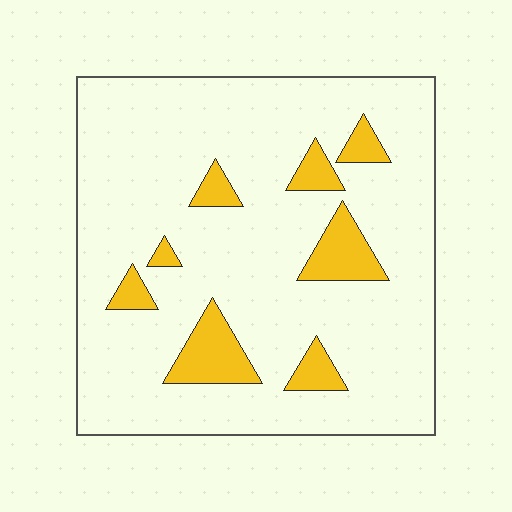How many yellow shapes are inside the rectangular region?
8.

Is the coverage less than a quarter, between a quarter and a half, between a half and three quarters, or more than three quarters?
Less than a quarter.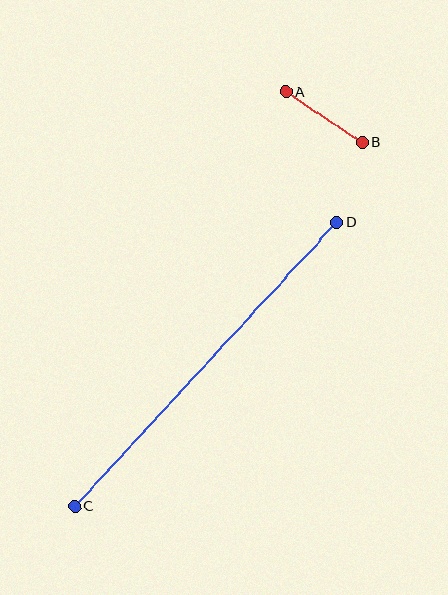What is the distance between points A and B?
The distance is approximately 92 pixels.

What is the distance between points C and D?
The distance is approximately 386 pixels.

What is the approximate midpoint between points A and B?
The midpoint is at approximately (324, 117) pixels.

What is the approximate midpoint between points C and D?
The midpoint is at approximately (206, 364) pixels.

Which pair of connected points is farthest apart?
Points C and D are farthest apart.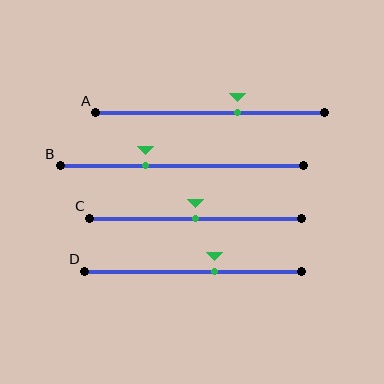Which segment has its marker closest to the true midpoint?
Segment C has its marker closest to the true midpoint.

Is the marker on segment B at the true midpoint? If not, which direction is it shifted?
No, the marker on segment B is shifted to the left by about 15% of the segment length.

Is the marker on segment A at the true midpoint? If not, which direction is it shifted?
No, the marker on segment A is shifted to the right by about 12% of the segment length.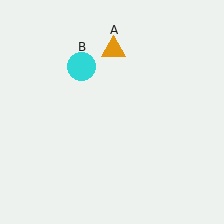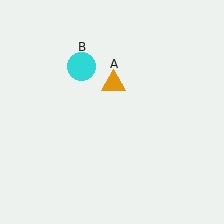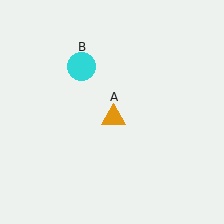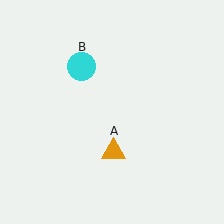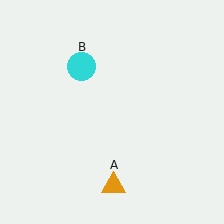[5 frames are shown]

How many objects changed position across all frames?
1 object changed position: orange triangle (object A).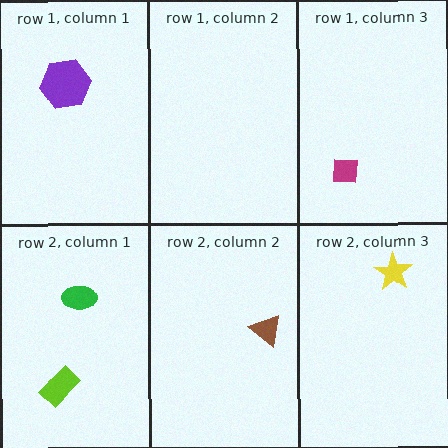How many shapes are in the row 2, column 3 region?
1.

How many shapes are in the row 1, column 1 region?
1.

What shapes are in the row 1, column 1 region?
The purple hexagon.